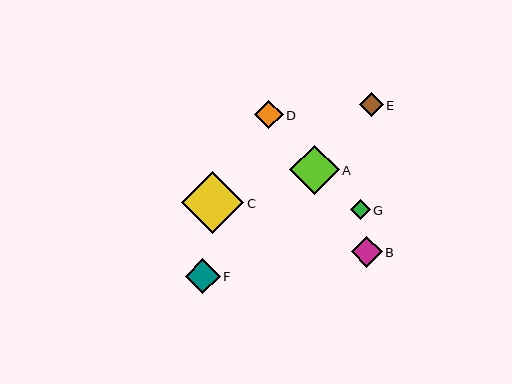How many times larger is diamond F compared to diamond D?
Diamond F is approximately 1.2 times the size of diamond D.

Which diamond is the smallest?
Diamond G is the smallest with a size of approximately 20 pixels.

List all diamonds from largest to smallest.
From largest to smallest: C, A, F, B, D, E, G.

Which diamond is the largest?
Diamond C is the largest with a size of approximately 62 pixels.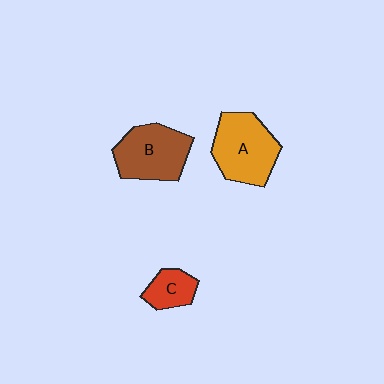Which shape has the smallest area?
Shape C (red).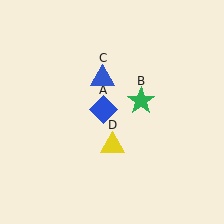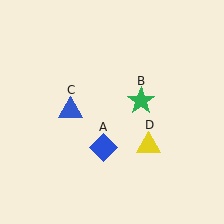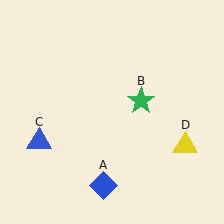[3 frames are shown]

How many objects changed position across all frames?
3 objects changed position: blue diamond (object A), blue triangle (object C), yellow triangle (object D).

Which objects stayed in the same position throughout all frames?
Green star (object B) remained stationary.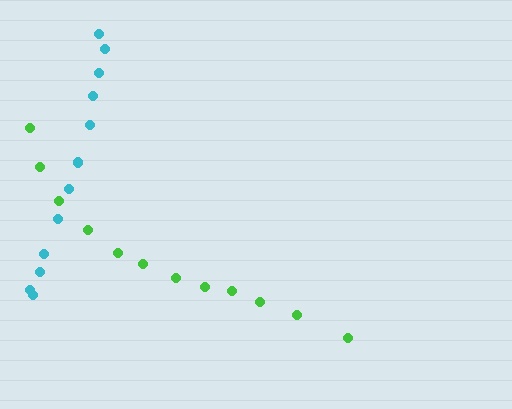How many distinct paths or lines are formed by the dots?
There are 2 distinct paths.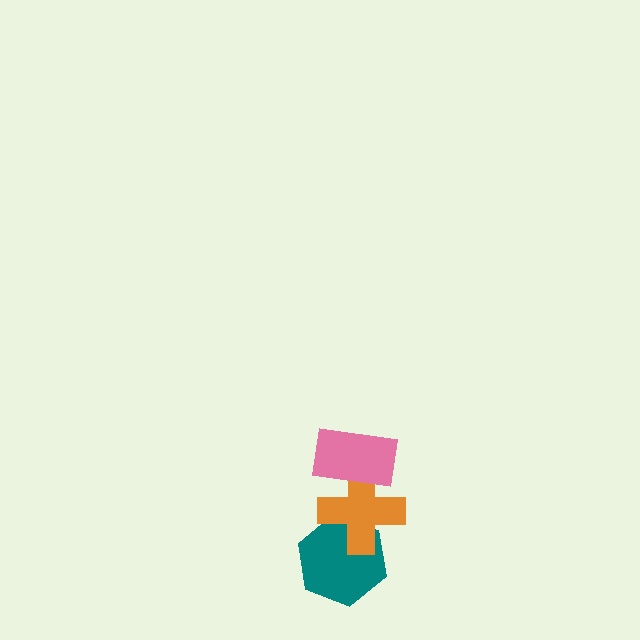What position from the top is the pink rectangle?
The pink rectangle is 1st from the top.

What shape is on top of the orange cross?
The pink rectangle is on top of the orange cross.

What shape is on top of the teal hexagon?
The orange cross is on top of the teal hexagon.